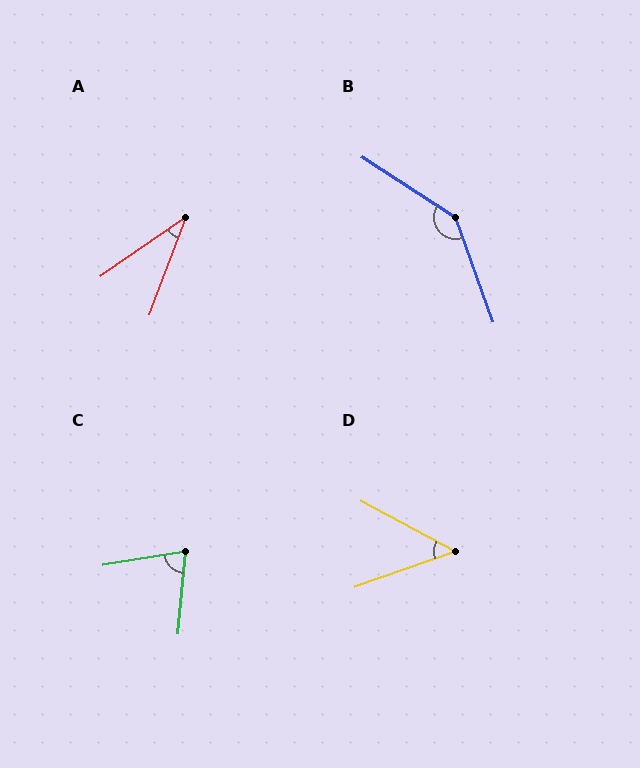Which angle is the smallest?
A, at approximately 35 degrees.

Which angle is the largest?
B, at approximately 143 degrees.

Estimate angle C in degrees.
Approximately 76 degrees.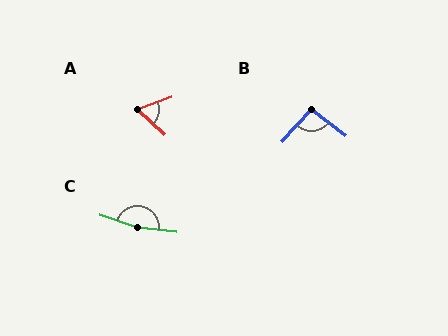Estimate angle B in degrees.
Approximately 95 degrees.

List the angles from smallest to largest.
A (63°), B (95°), C (169°).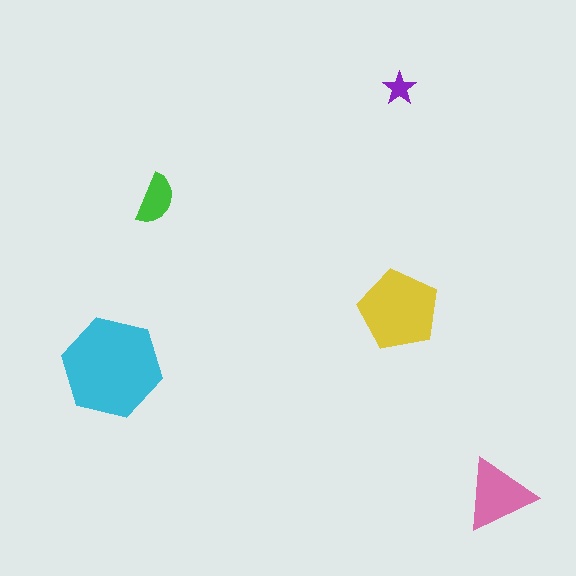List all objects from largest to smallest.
The cyan hexagon, the yellow pentagon, the pink triangle, the green semicircle, the purple star.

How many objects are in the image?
There are 5 objects in the image.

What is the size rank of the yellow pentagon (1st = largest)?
2nd.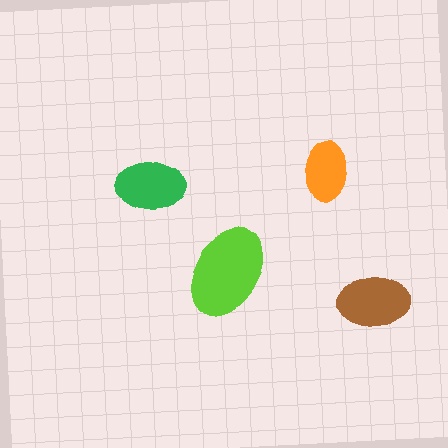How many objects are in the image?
There are 4 objects in the image.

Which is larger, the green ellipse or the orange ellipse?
The green one.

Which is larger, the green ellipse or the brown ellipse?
The brown one.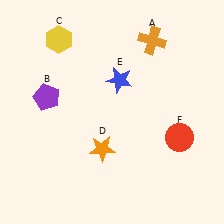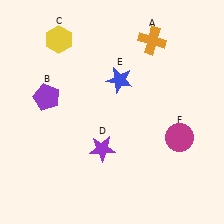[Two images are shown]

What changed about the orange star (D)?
In Image 1, D is orange. In Image 2, it changed to purple.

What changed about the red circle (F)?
In Image 1, F is red. In Image 2, it changed to magenta.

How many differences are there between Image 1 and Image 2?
There are 2 differences between the two images.